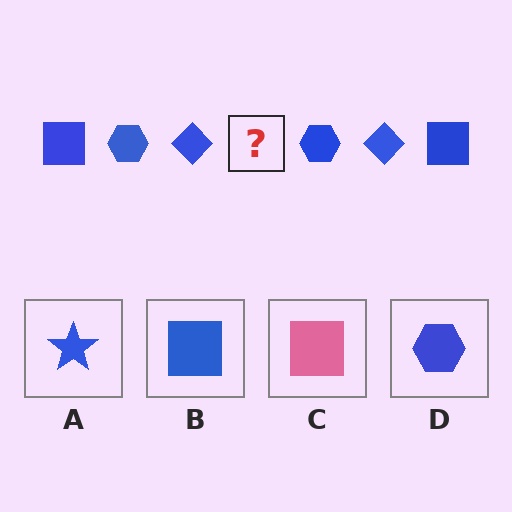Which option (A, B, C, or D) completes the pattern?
B.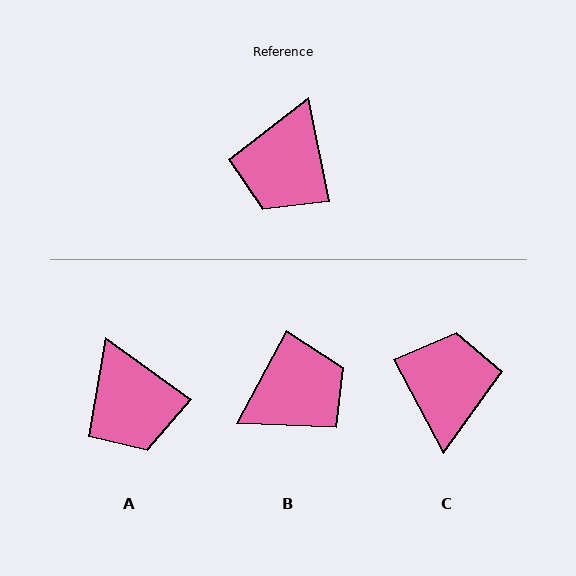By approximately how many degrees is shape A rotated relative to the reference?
Approximately 43 degrees counter-clockwise.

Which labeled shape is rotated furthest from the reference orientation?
C, about 164 degrees away.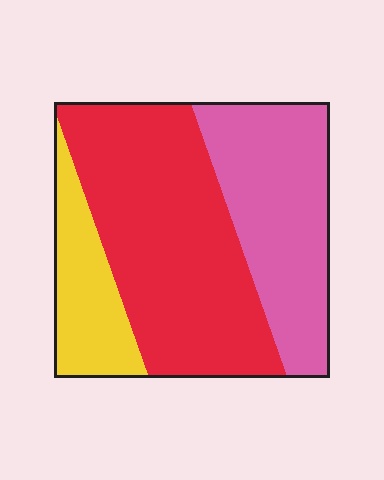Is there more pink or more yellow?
Pink.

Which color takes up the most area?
Red, at roughly 50%.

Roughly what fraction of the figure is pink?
Pink takes up about one third (1/3) of the figure.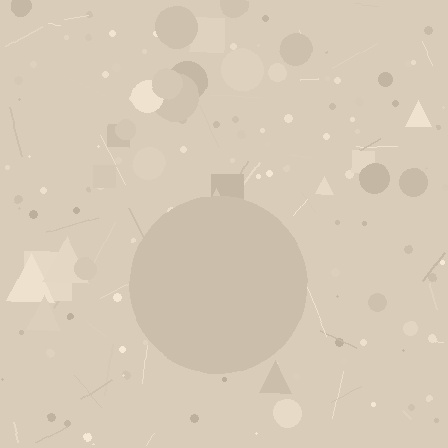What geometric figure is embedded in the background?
A circle is embedded in the background.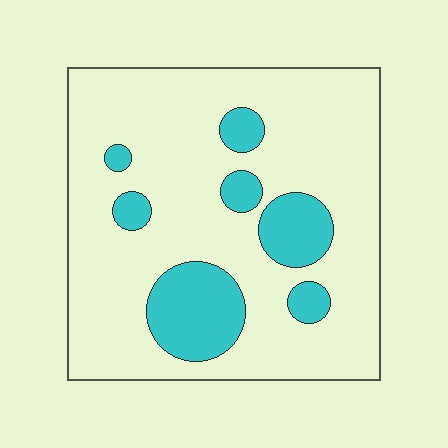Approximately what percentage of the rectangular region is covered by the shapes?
Approximately 20%.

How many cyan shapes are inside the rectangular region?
7.